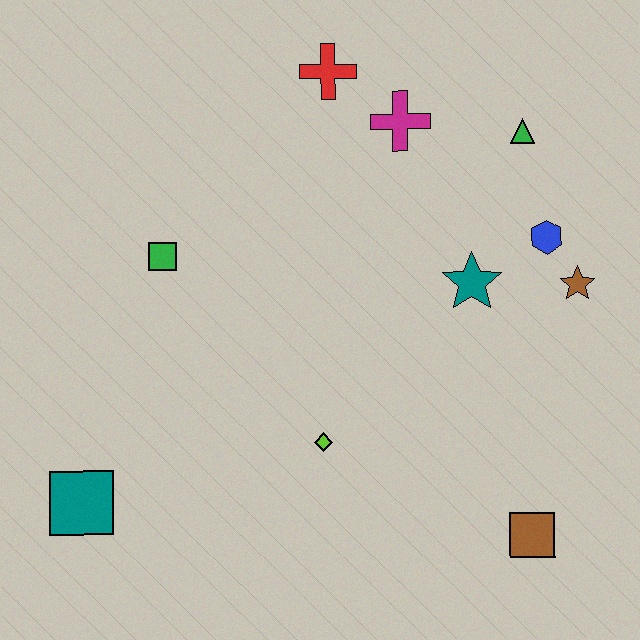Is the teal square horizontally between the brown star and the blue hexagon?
No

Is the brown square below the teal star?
Yes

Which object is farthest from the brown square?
The red cross is farthest from the brown square.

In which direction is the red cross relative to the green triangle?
The red cross is to the left of the green triangle.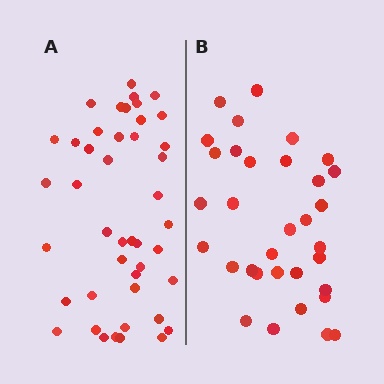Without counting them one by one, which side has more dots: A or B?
Region A (the left region) has more dots.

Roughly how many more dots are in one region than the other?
Region A has roughly 12 or so more dots than region B.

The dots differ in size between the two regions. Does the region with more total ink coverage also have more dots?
No. Region B has more total ink coverage because its dots are larger, but region A actually contains more individual dots. Total area can be misleading — the number of items is what matters here.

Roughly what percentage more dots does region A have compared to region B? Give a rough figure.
About 35% more.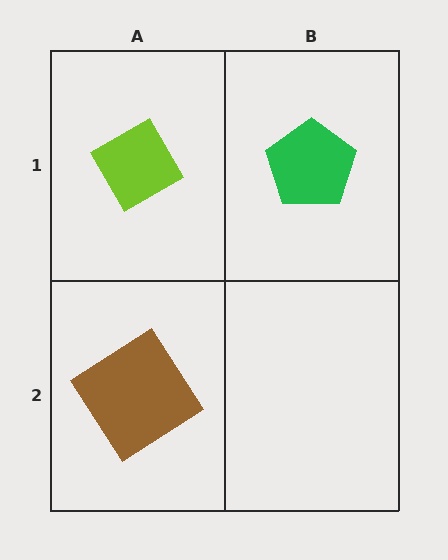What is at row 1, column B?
A green pentagon.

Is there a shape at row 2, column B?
No, that cell is empty.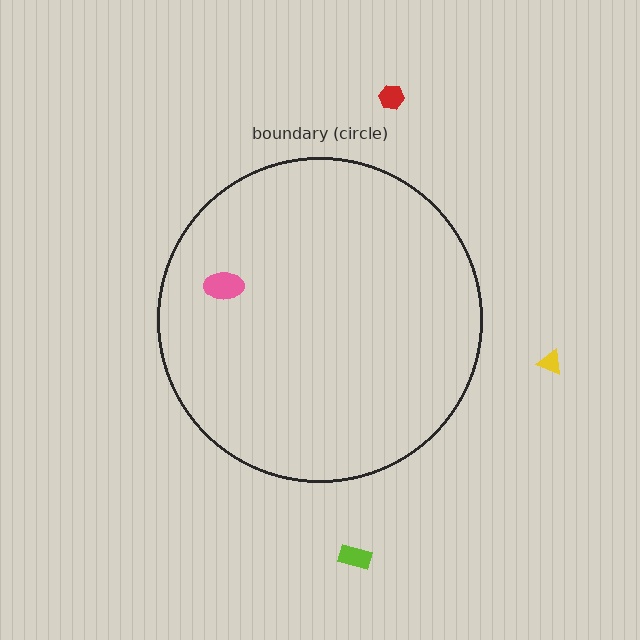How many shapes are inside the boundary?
1 inside, 3 outside.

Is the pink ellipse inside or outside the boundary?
Inside.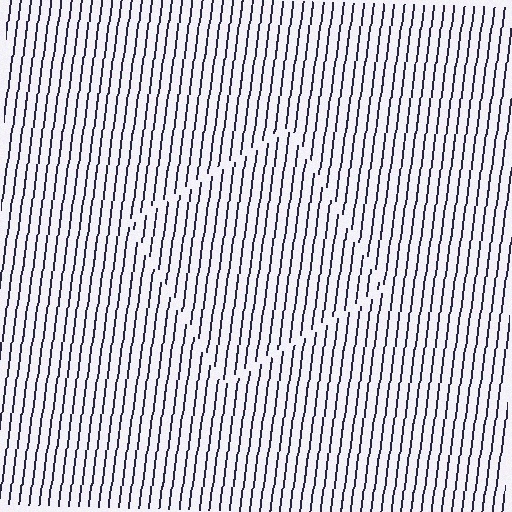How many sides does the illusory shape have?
4 sides — the line-ends trace a square.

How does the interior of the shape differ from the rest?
The interior of the shape contains the same grating, shifted by half a period — the contour is defined by the phase discontinuity where line-ends from the inner and outer gratings abut.